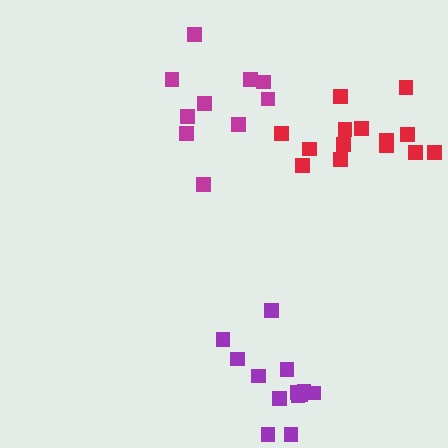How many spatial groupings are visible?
There are 3 spatial groupings.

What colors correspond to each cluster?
The clusters are colored: purple, red, magenta.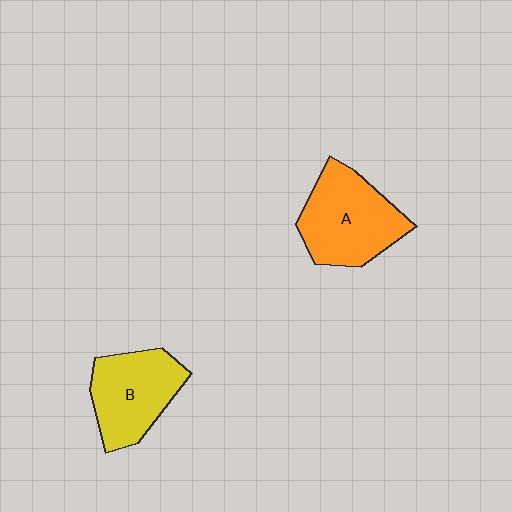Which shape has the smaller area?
Shape B (yellow).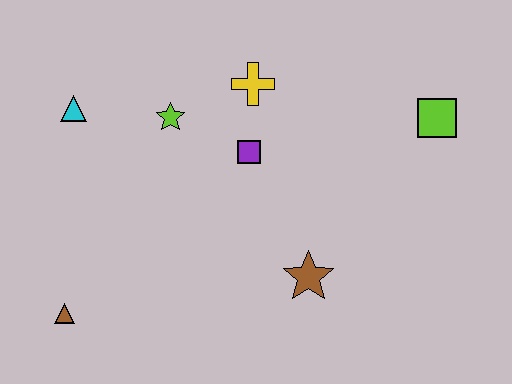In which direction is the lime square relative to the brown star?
The lime square is above the brown star.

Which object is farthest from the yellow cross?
The brown triangle is farthest from the yellow cross.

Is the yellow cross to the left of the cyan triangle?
No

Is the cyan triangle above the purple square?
Yes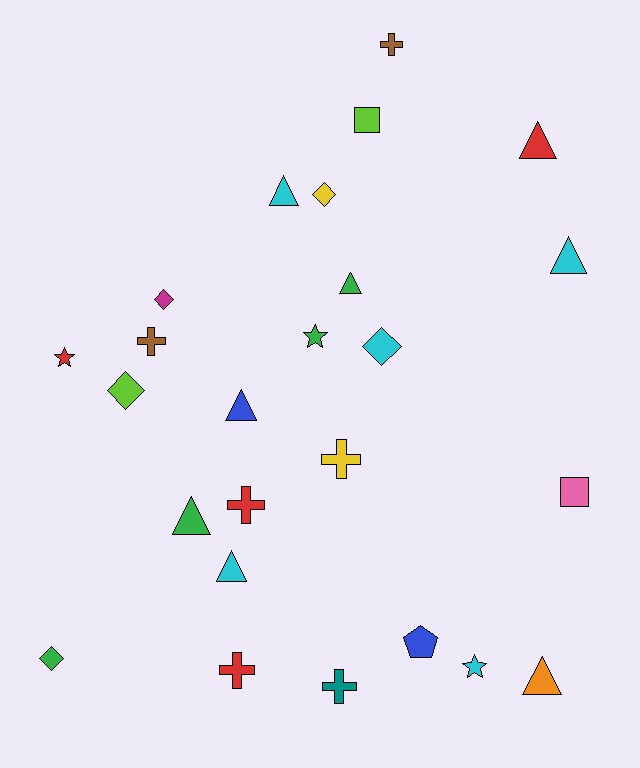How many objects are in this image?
There are 25 objects.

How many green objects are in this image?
There are 4 green objects.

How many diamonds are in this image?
There are 5 diamonds.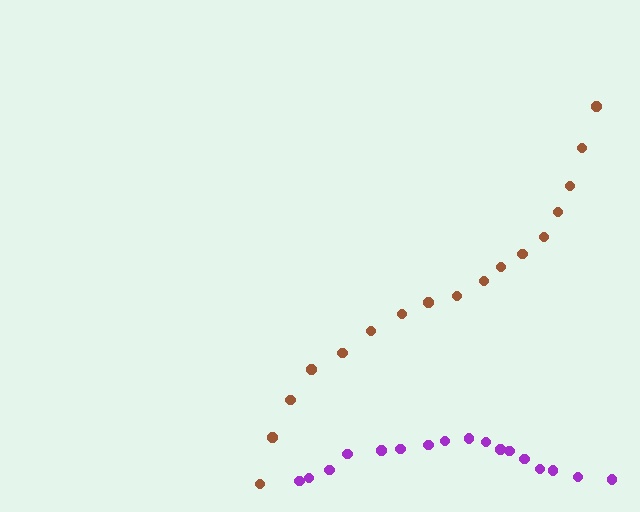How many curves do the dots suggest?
There are 2 distinct paths.